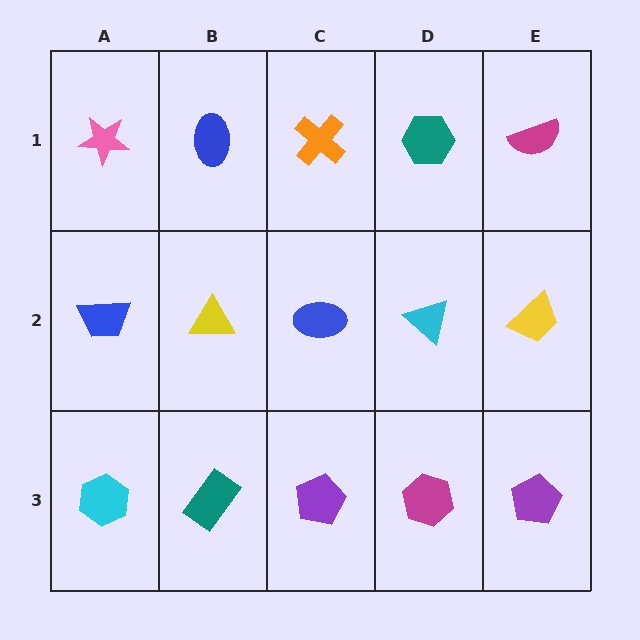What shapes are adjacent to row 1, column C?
A blue ellipse (row 2, column C), a blue ellipse (row 1, column B), a teal hexagon (row 1, column D).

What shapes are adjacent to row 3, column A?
A blue trapezoid (row 2, column A), a teal rectangle (row 3, column B).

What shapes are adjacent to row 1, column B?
A yellow triangle (row 2, column B), a pink star (row 1, column A), an orange cross (row 1, column C).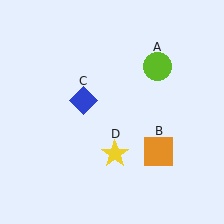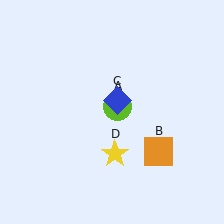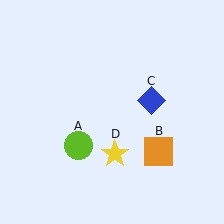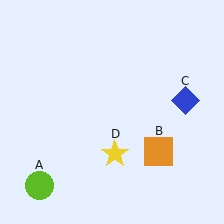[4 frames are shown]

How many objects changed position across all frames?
2 objects changed position: lime circle (object A), blue diamond (object C).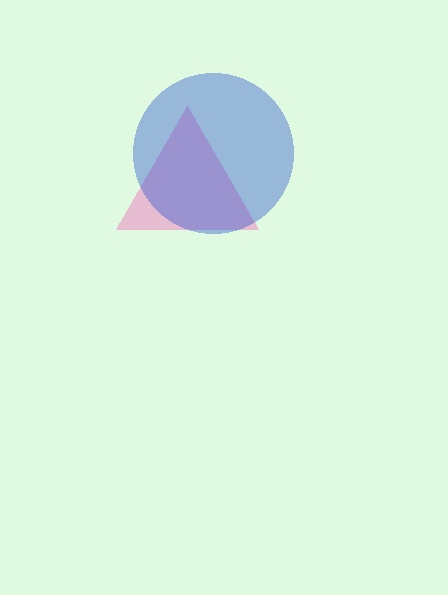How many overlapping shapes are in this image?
There are 2 overlapping shapes in the image.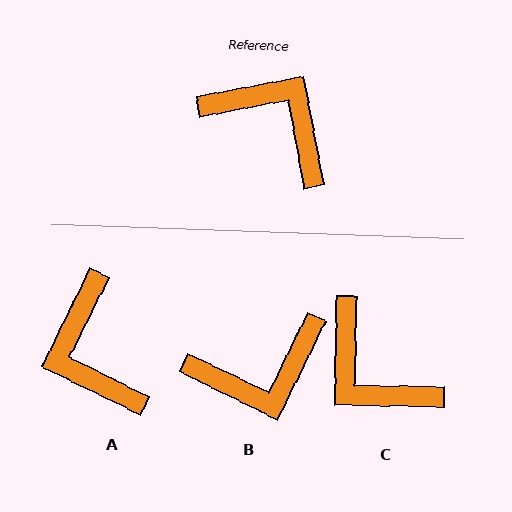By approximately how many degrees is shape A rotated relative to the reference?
Approximately 143 degrees counter-clockwise.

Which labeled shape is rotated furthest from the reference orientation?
C, about 169 degrees away.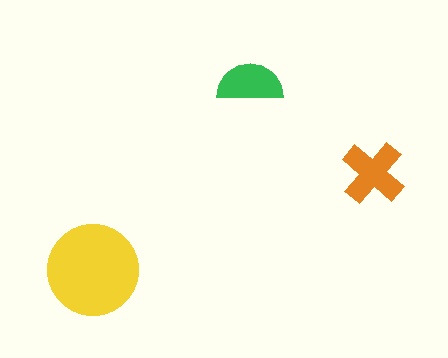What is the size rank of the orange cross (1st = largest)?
2nd.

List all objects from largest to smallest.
The yellow circle, the orange cross, the green semicircle.